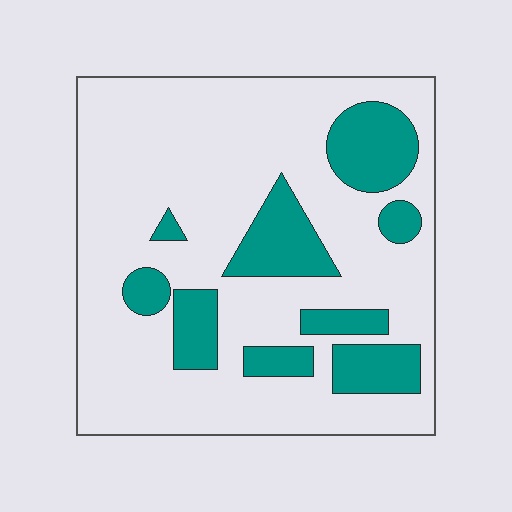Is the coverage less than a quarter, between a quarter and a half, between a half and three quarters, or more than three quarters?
Less than a quarter.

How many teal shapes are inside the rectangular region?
9.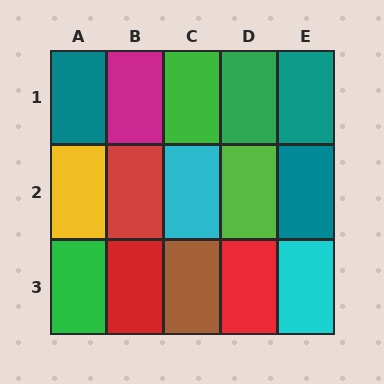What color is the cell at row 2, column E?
Teal.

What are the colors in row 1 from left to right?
Teal, magenta, green, green, teal.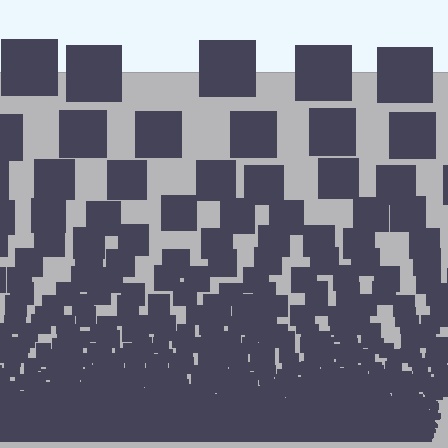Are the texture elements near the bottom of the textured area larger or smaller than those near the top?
Smaller. The gradient is inverted — elements near the bottom are smaller and denser.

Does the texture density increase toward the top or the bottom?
Density increases toward the bottom.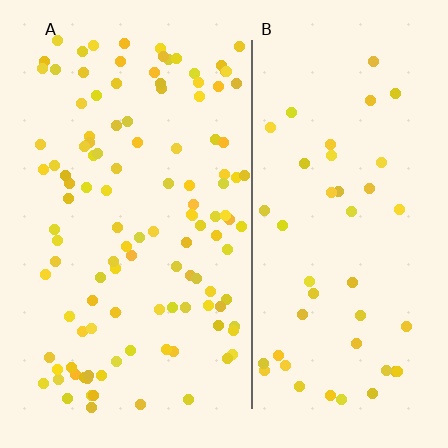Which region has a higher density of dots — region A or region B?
A (the left).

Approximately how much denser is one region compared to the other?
Approximately 2.5× — region A over region B.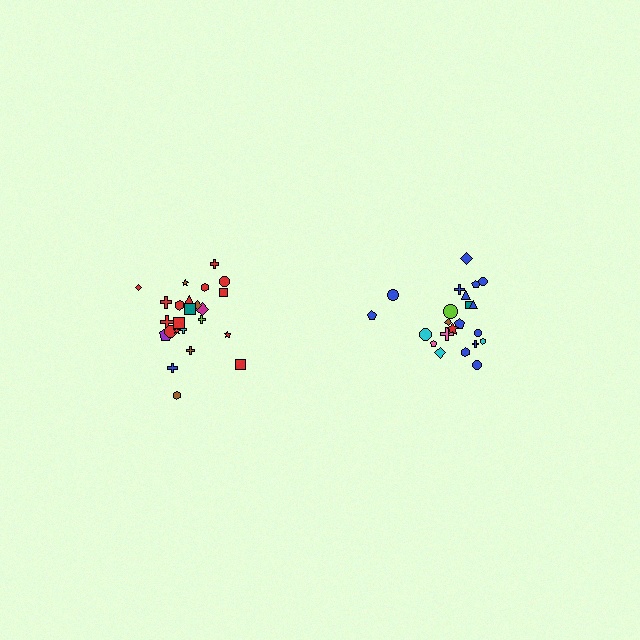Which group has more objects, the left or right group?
The left group.